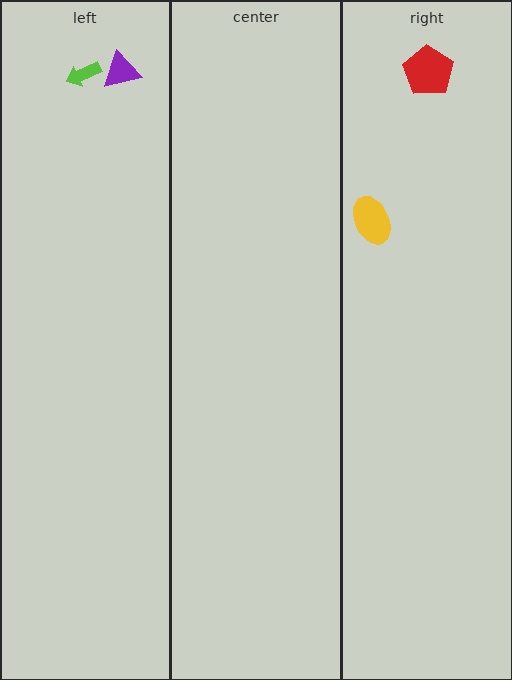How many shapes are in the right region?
2.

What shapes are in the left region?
The lime arrow, the purple triangle.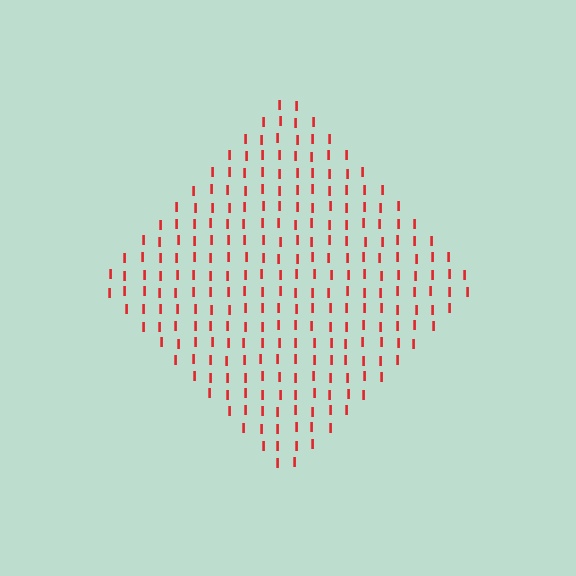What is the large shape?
The large shape is a diamond.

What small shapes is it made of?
It is made of small letter I's.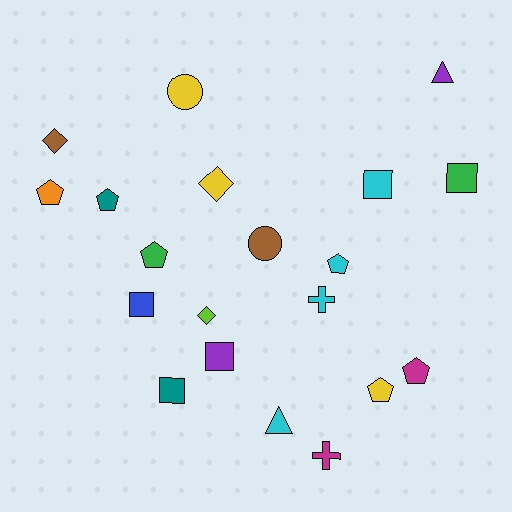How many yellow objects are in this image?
There are 3 yellow objects.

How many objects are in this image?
There are 20 objects.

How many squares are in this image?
There are 5 squares.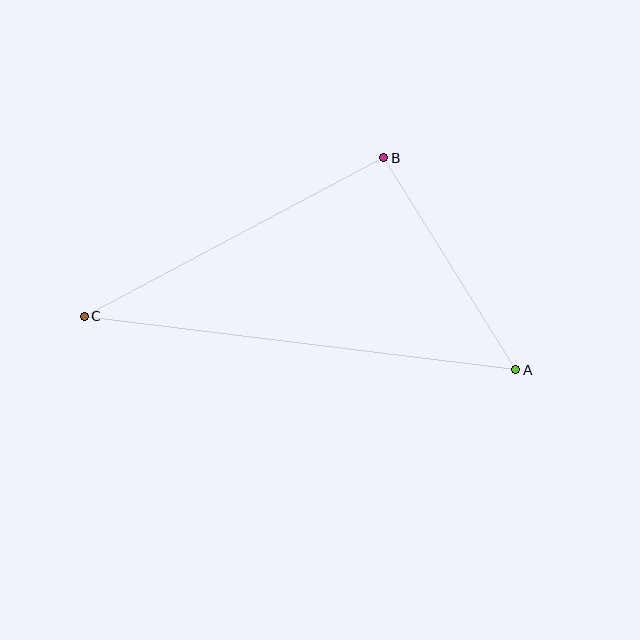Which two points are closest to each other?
Points A and B are closest to each other.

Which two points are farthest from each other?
Points A and C are farthest from each other.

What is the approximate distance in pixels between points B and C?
The distance between B and C is approximately 339 pixels.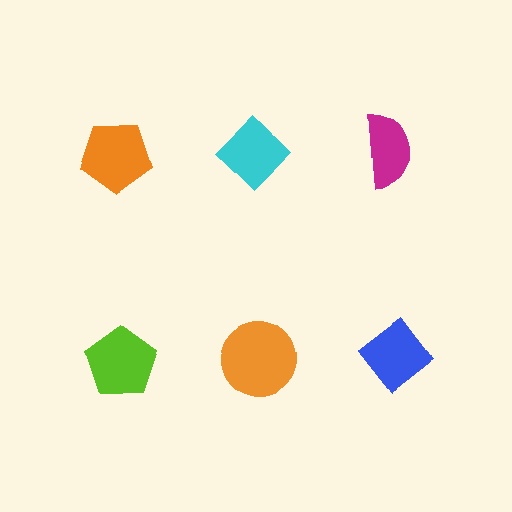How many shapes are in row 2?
3 shapes.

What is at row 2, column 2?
An orange circle.